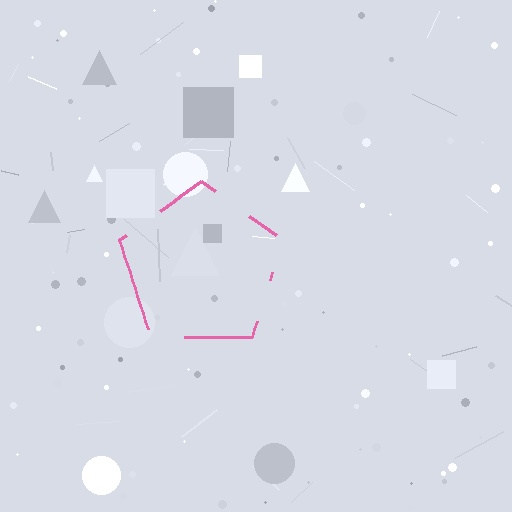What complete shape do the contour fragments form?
The contour fragments form a pentagon.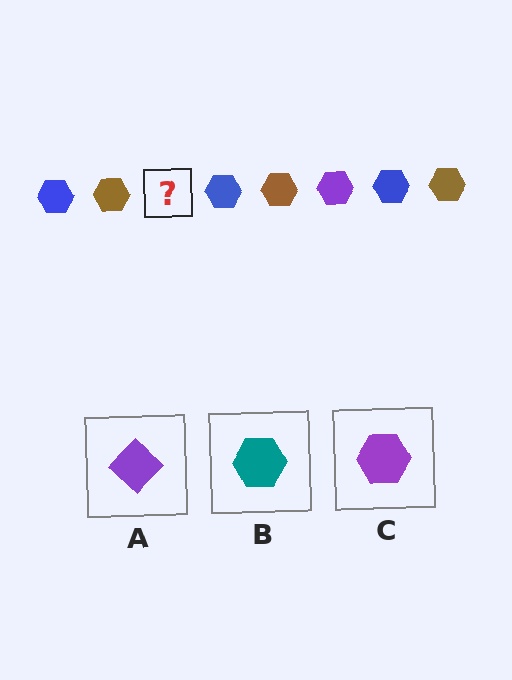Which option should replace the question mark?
Option C.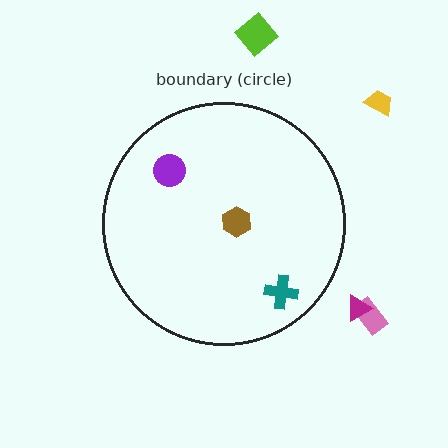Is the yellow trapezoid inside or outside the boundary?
Outside.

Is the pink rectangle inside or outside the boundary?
Outside.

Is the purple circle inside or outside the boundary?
Inside.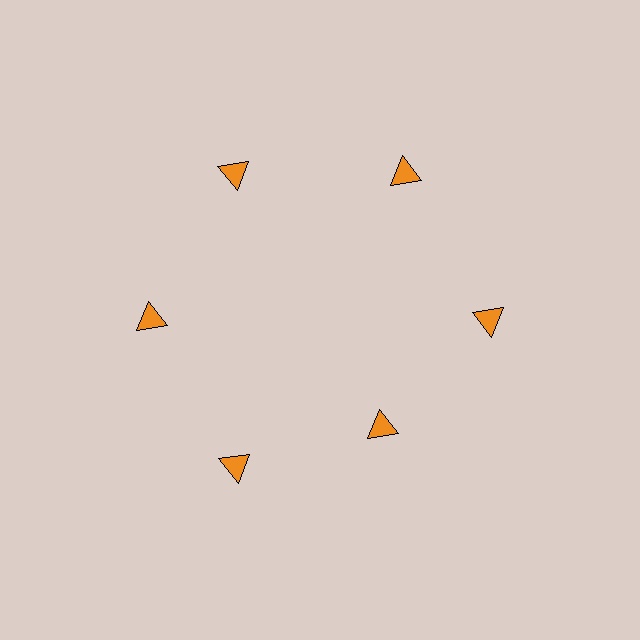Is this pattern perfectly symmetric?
No. The 6 orange triangles are arranged in a ring, but one element near the 5 o'clock position is pulled inward toward the center, breaking the 6-fold rotational symmetry.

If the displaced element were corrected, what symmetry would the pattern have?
It would have 6-fold rotational symmetry — the pattern would map onto itself every 60 degrees.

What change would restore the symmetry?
The symmetry would be restored by moving it outward, back onto the ring so that all 6 triangles sit at equal angles and equal distance from the center.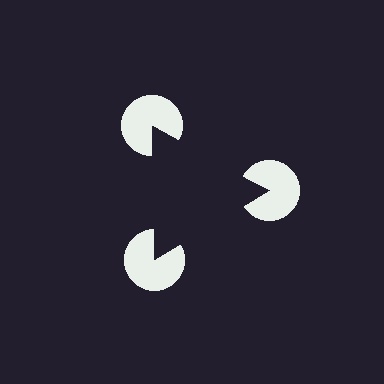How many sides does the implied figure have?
3 sides.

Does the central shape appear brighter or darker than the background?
It typically appears slightly darker than the background, even though no actual brightness change is drawn.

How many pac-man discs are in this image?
There are 3 — one at each vertex of the illusory triangle.